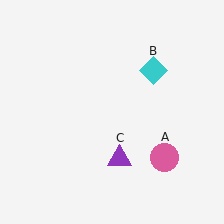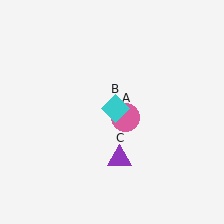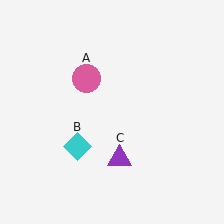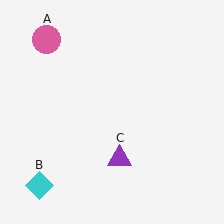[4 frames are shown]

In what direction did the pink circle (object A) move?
The pink circle (object A) moved up and to the left.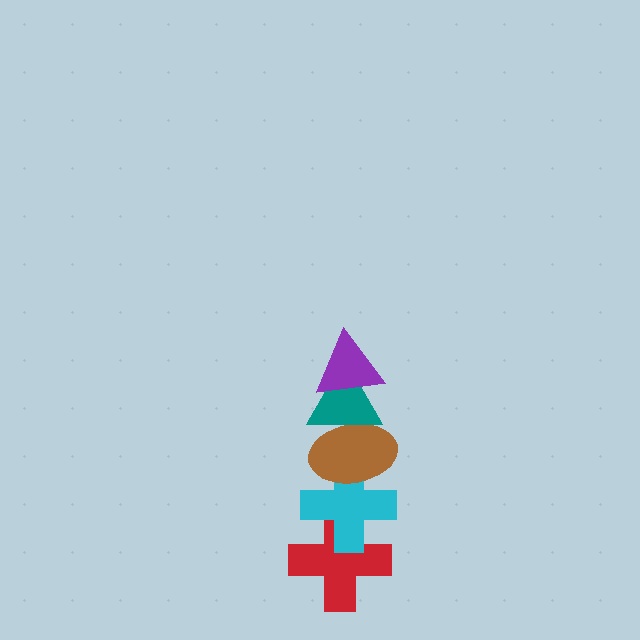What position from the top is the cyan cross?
The cyan cross is 4th from the top.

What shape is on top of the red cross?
The cyan cross is on top of the red cross.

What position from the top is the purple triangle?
The purple triangle is 1st from the top.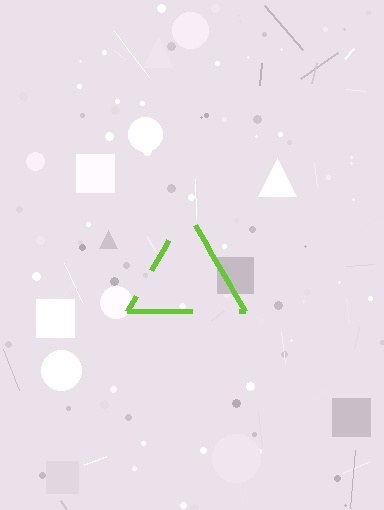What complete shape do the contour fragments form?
The contour fragments form a triangle.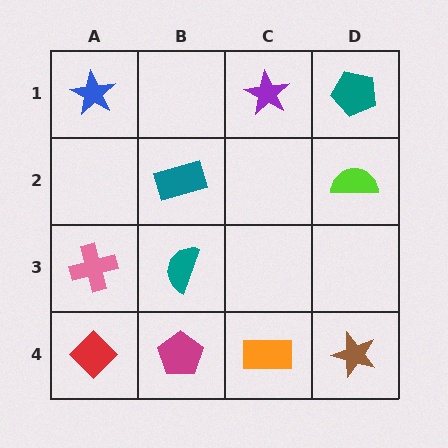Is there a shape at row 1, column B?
No, that cell is empty.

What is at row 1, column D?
A teal pentagon.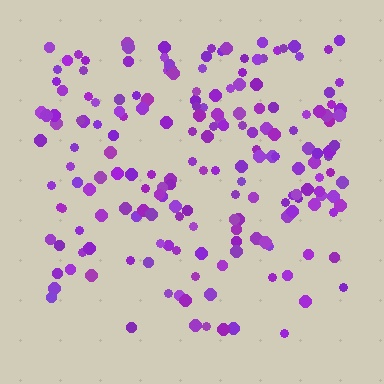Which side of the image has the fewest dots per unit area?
The bottom.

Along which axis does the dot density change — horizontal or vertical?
Vertical.